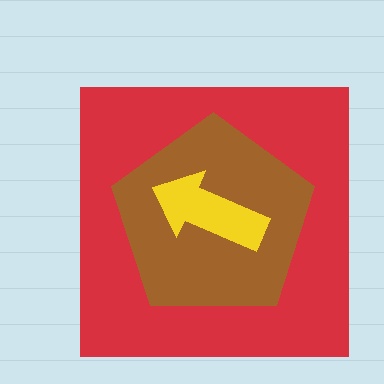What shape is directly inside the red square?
The brown pentagon.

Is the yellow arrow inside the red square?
Yes.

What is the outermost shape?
The red square.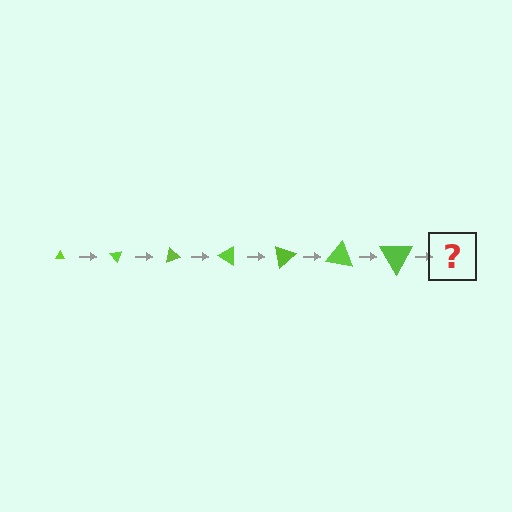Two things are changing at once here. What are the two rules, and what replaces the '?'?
The two rules are that the triangle grows larger each step and it rotates 50 degrees each step. The '?' should be a triangle, larger than the previous one and rotated 350 degrees from the start.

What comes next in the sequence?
The next element should be a triangle, larger than the previous one and rotated 350 degrees from the start.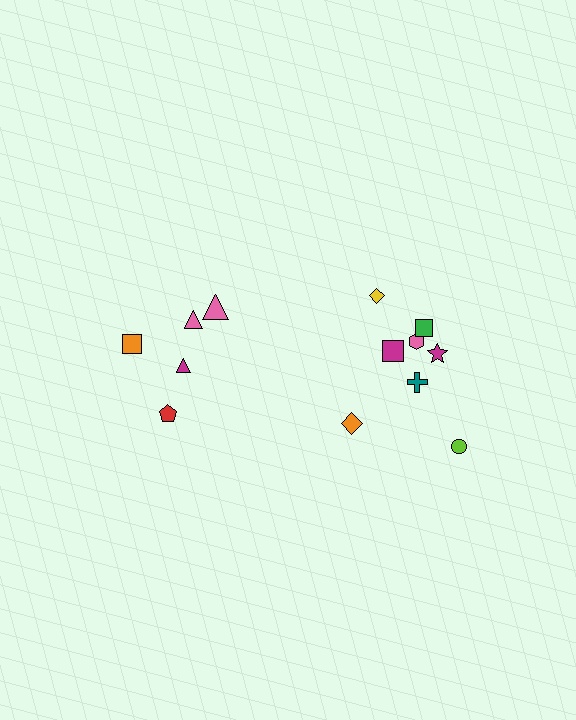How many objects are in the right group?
There are 8 objects.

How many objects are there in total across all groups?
There are 13 objects.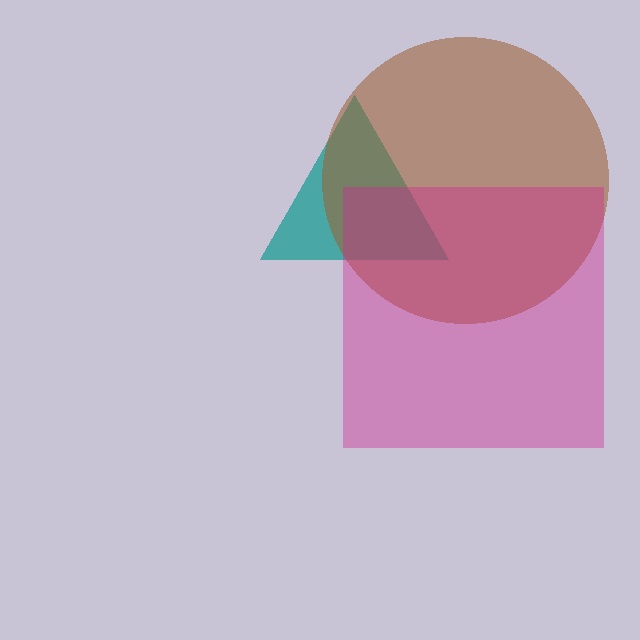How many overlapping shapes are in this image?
There are 3 overlapping shapes in the image.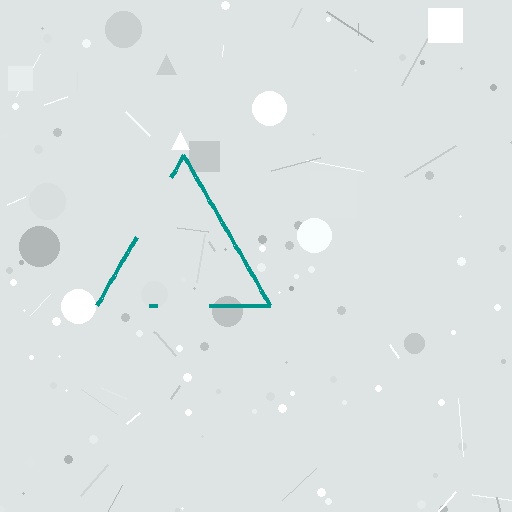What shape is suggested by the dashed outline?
The dashed outline suggests a triangle.